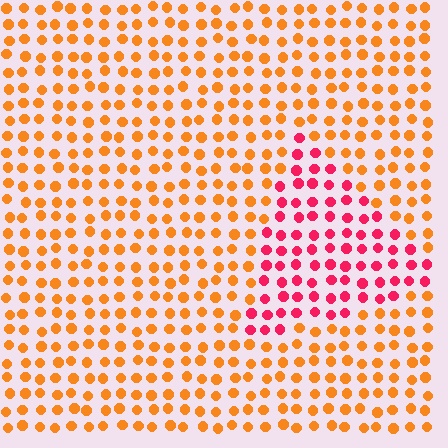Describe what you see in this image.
The image is filled with small orange elements in a uniform arrangement. A triangle-shaped region is visible where the elements are tinted to a slightly different hue, forming a subtle color boundary.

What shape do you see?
I see a triangle.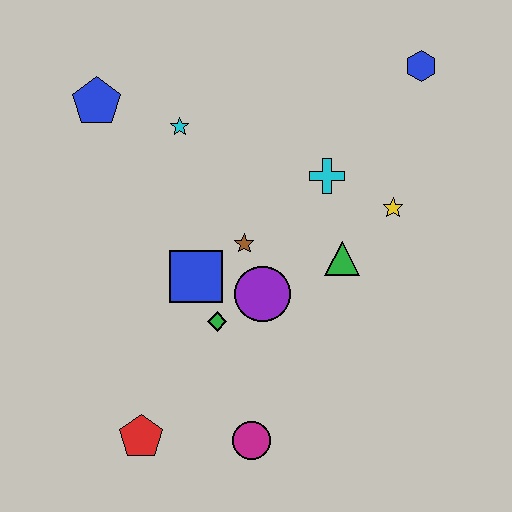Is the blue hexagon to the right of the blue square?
Yes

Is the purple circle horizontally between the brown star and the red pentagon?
No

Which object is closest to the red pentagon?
The magenta circle is closest to the red pentagon.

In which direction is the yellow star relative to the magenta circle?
The yellow star is above the magenta circle.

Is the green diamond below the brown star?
Yes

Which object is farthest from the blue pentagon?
The magenta circle is farthest from the blue pentagon.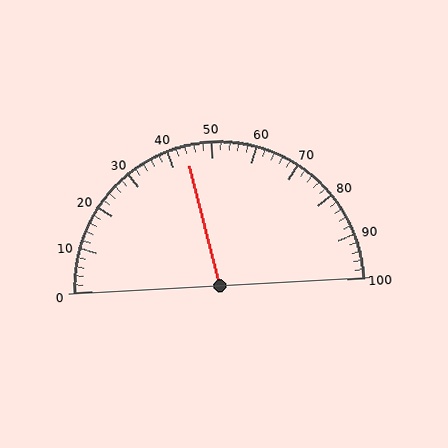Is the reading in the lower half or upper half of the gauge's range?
The reading is in the lower half of the range (0 to 100).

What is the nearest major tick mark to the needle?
The nearest major tick mark is 40.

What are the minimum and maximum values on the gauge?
The gauge ranges from 0 to 100.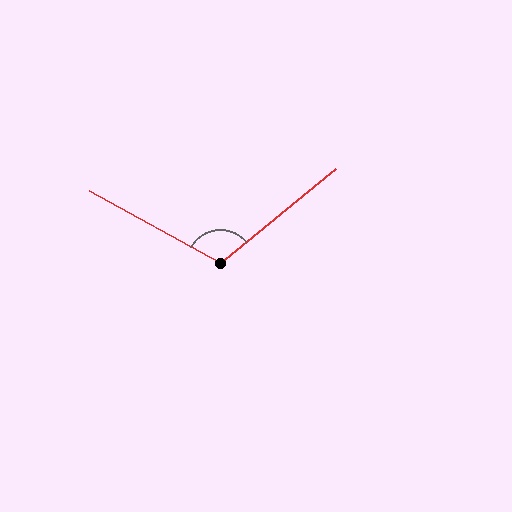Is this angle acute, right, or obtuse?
It is obtuse.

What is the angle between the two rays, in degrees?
Approximately 112 degrees.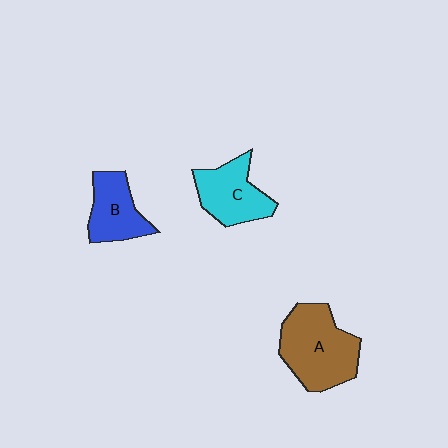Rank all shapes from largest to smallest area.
From largest to smallest: A (brown), C (cyan), B (blue).